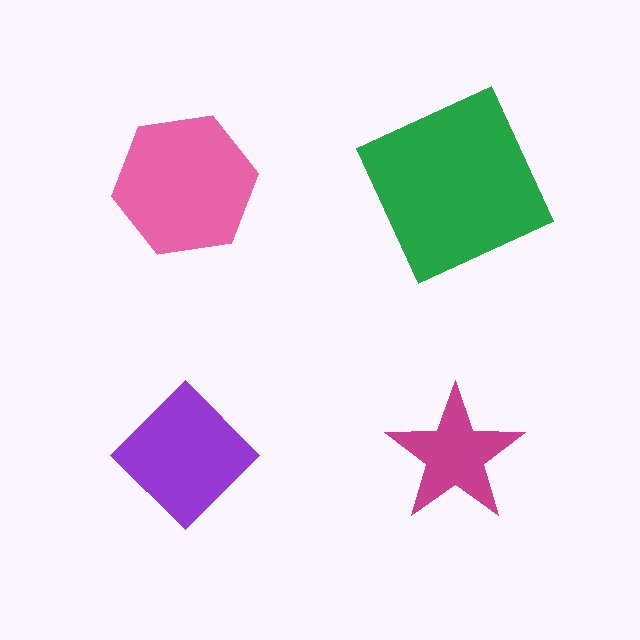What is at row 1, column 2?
A green square.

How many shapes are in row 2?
2 shapes.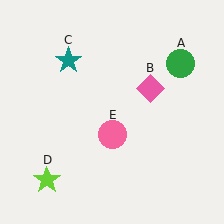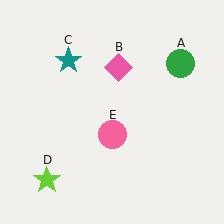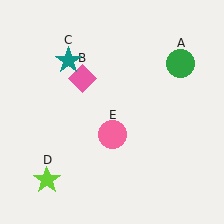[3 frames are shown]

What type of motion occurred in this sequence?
The pink diamond (object B) rotated counterclockwise around the center of the scene.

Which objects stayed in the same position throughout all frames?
Green circle (object A) and teal star (object C) and lime star (object D) and pink circle (object E) remained stationary.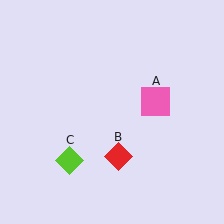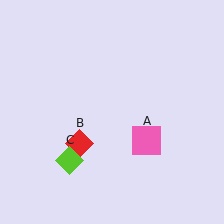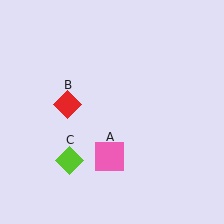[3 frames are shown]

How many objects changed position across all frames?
2 objects changed position: pink square (object A), red diamond (object B).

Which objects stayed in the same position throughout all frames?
Lime diamond (object C) remained stationary.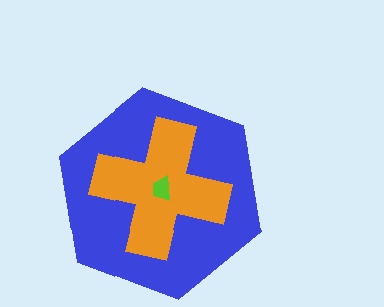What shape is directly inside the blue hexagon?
The orange cross.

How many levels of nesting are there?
3.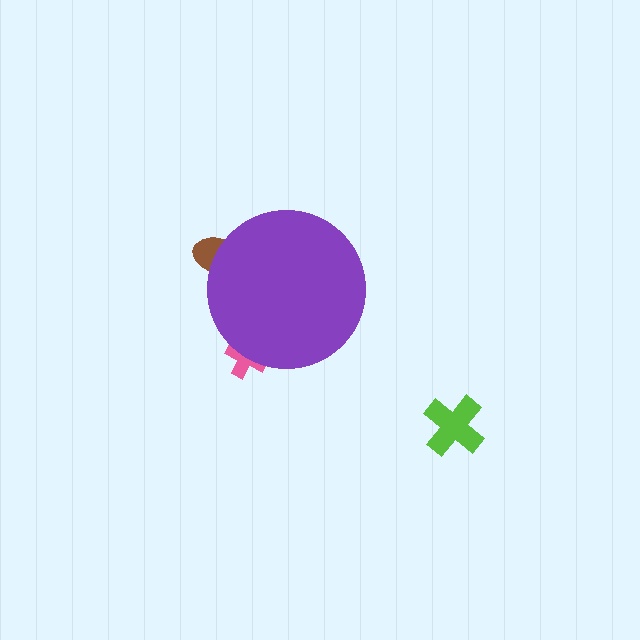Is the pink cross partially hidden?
Yes, the pink cross is partially hidden behind the purple circle.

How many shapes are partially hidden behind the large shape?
2 shapes are partially hidden.